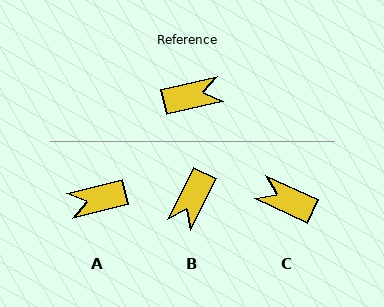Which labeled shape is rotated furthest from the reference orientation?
A, about 179 degrees away.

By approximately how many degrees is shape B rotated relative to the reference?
Approximately 130 degrees clockwise.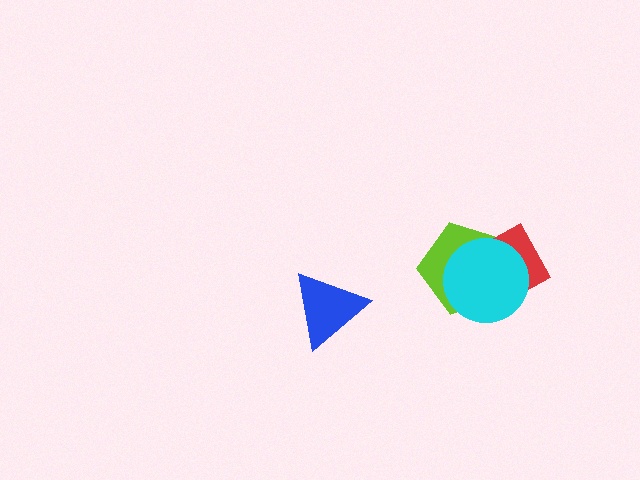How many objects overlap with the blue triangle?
0 objects overlap with the blue triangle.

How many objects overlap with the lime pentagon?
2 objects overlap with the lime pentagon.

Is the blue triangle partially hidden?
No, no other shape covers it.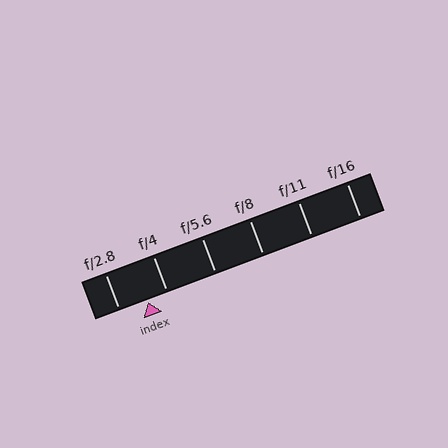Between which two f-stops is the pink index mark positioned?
The index mark is between f/2.8 and f/4.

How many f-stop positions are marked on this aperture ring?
There are 6 f-stop positions marked.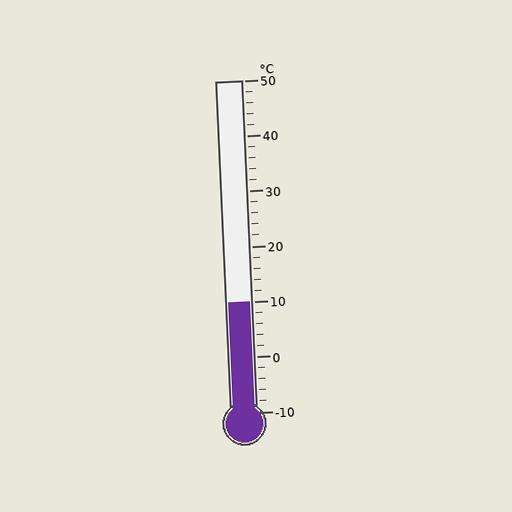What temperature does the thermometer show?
The thermometer shows approximately 10°C.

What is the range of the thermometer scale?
The thermometer scale ranges from -10°C to 50°C.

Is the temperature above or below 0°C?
The temperature is above 0°C.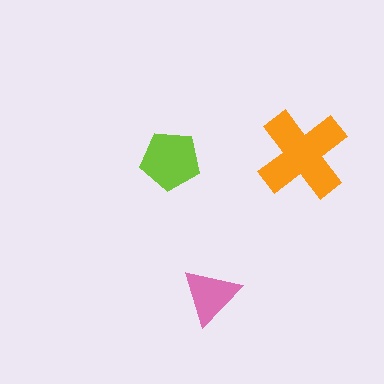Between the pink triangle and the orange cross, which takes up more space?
The orange cross.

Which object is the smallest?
The pink triangle.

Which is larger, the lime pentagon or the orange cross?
The orange cross.